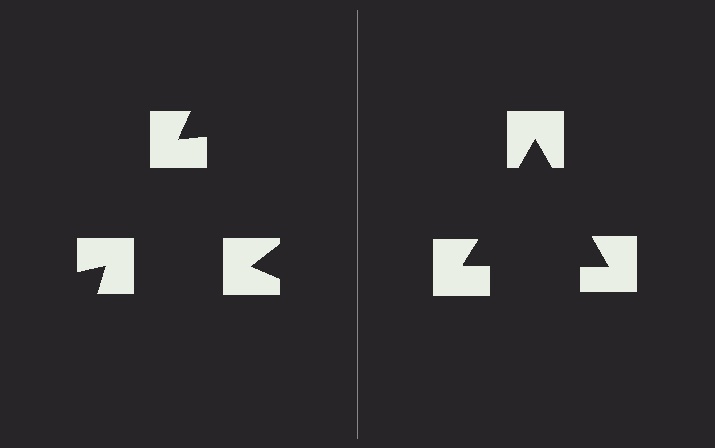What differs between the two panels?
The notched squares are positioned identically on both sides; only the wedge orientations differ. On the right they align to a triangle; on the left they are misaligned.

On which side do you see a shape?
An illusory triangle appears on the right side. On the left side the wedge cuts are rotated, so no coherent shape forms.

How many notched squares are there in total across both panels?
6 — 3 on each side.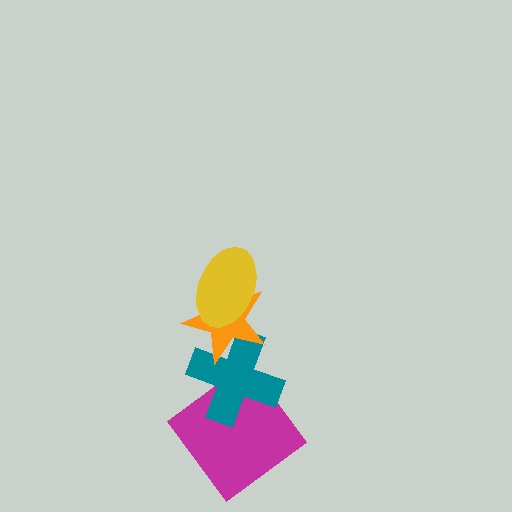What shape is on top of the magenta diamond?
The teal cross is on top of the magenta diamond.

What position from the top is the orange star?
The orange star is 2nd from the top.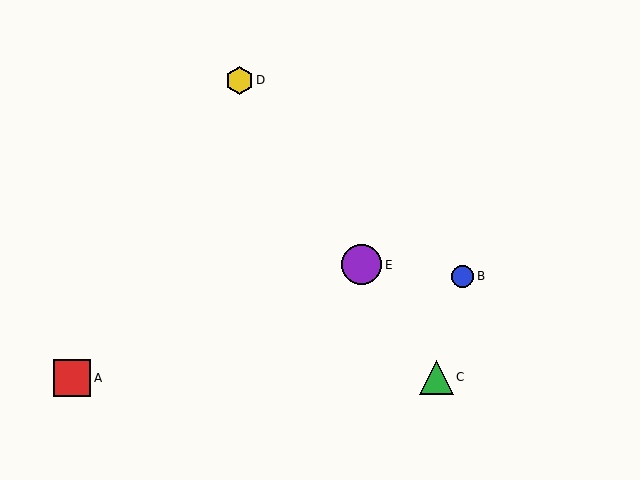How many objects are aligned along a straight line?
3 objects (C, D, E) are aligned along a straight line.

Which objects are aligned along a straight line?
Objects C, D, E are aligned along a straight line.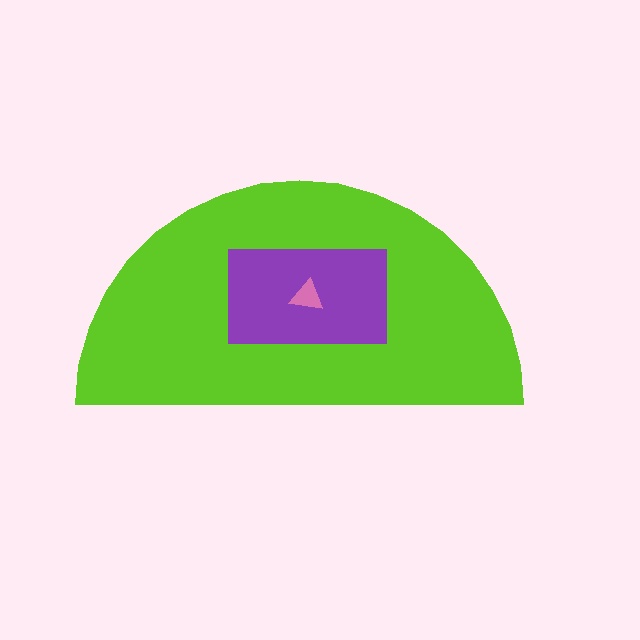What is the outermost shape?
The lime semicircle.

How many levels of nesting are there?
3.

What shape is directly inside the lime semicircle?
The purple rectangle.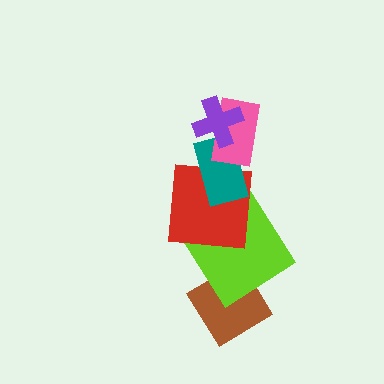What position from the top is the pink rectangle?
The pink rectangle is 2nd from the top.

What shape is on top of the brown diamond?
The lime diamond is on top of the brown diamond.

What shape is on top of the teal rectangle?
The pink rectangle is on top of the teal rectangle.